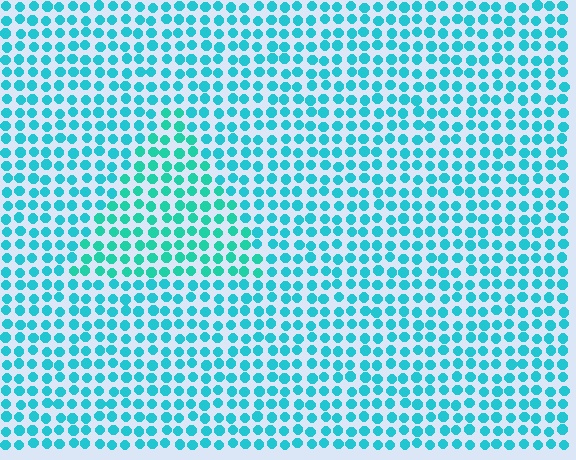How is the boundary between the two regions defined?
The boundary is defined purely by a slight shift in hue (about 18 degrees). Spacing, size, and orientation are identical on both sides.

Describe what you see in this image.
The image is filled with small cyan elements in a uniform arrangement. A triangle-shaped region is visible where the elements are tinted to a slightly different hue, forming a subtle color boundary.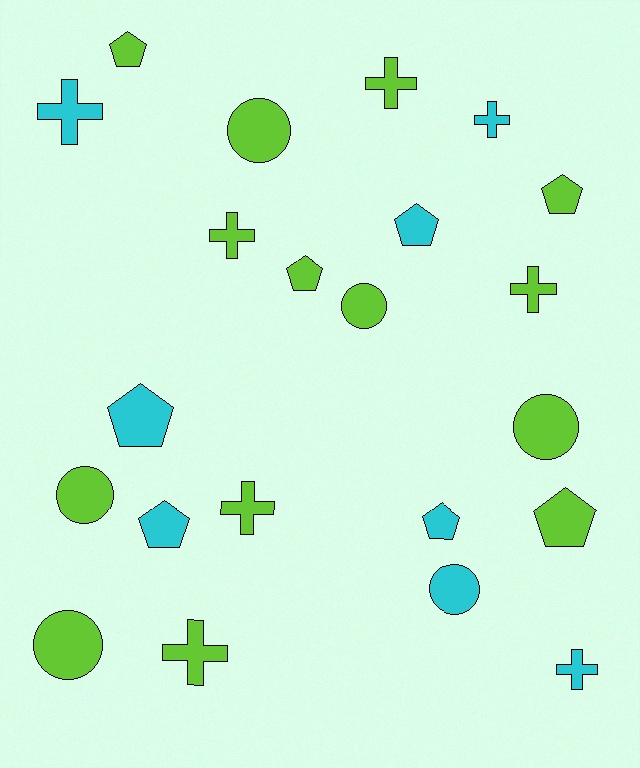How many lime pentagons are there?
There are 4 lime pentagons.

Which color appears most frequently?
Lime, with 14 objects.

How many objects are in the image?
There are 22 objects.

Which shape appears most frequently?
Cross, with 8 objects.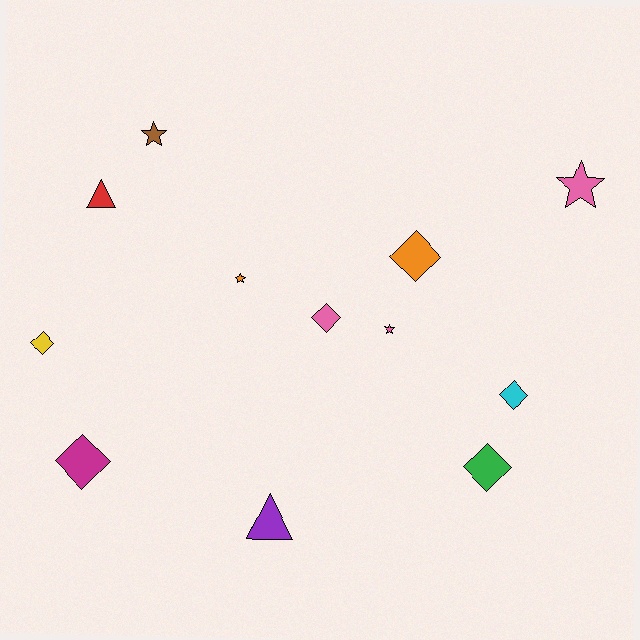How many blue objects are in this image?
There are no blue objects.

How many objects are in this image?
There are 12 objects.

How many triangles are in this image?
There are 2 triangles.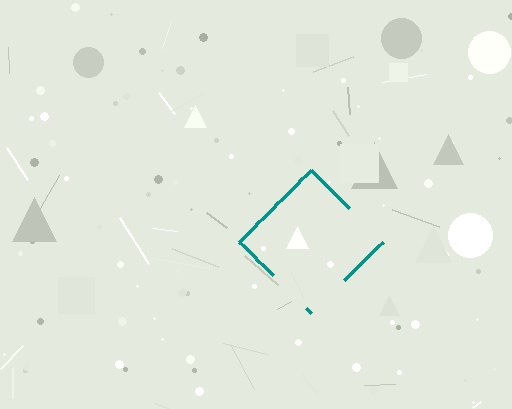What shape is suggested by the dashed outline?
The dashed outline suggests a diamond.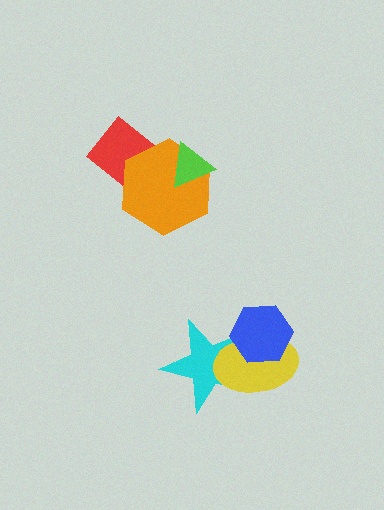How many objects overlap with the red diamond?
1 object overlaps with the red diamond.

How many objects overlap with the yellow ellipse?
2 objects overlap with the yellow ellipse.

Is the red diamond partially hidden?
Yes, it is partially covered by another shape.